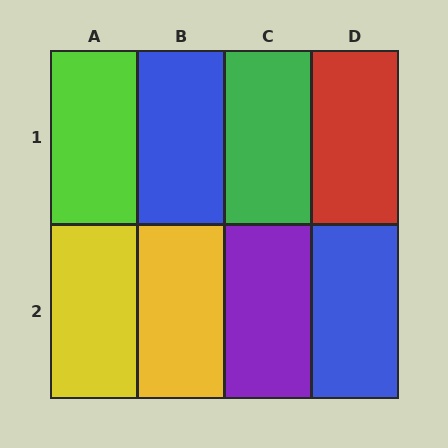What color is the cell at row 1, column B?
Blue.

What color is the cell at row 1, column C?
Green.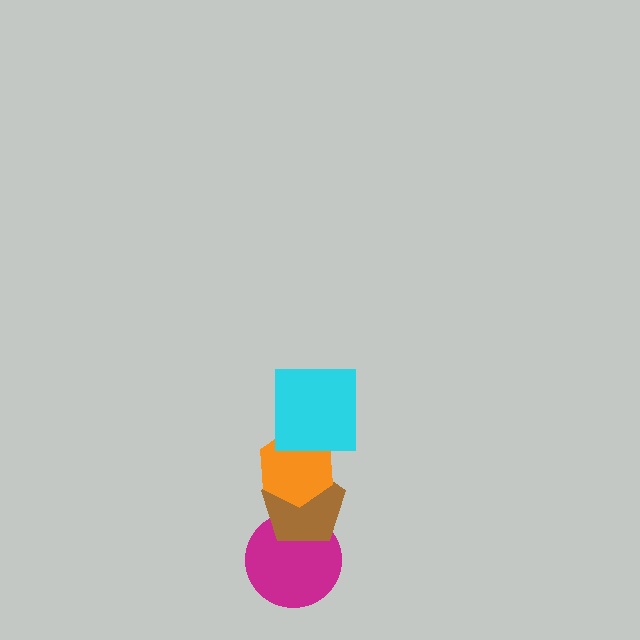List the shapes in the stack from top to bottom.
From top to bottom: the cyan square, the orange hexagon, the brown pentagon, the magenta circle.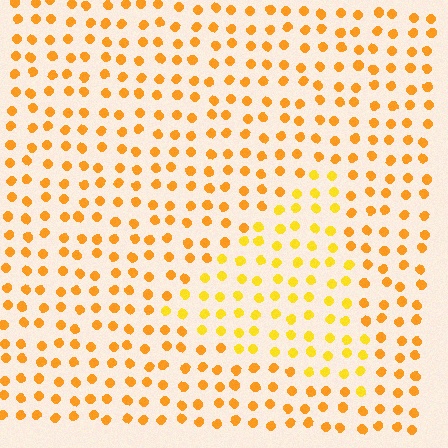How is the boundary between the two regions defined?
The boundary is defined purely by a slight shift in hue (about 19 degrees). Spacing, size, and orientation are identical on both sides.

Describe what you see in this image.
The image is filled with small orange elements in a uniform arrangement. A triangle-shaped region is visible where the elements are tinted to a slightly different hue, forming a subtle color boundary.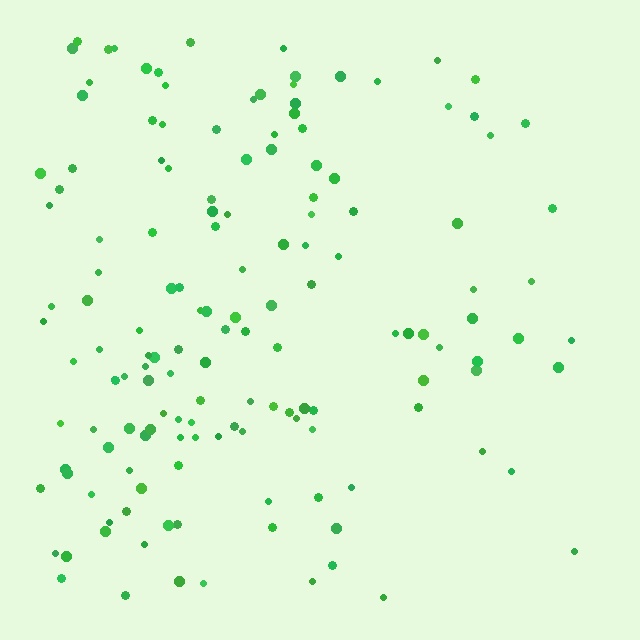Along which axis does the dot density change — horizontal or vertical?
Horizontal.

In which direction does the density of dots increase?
From right to left, with the left side densest.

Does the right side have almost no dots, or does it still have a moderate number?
Still a moderate number, just noticeably fewer than the left.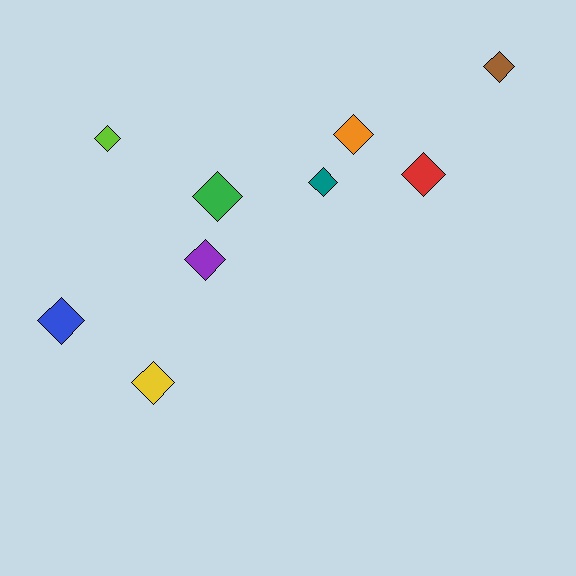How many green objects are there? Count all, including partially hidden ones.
There is 1 green object.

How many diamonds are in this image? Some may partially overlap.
There are 9 diamonds.